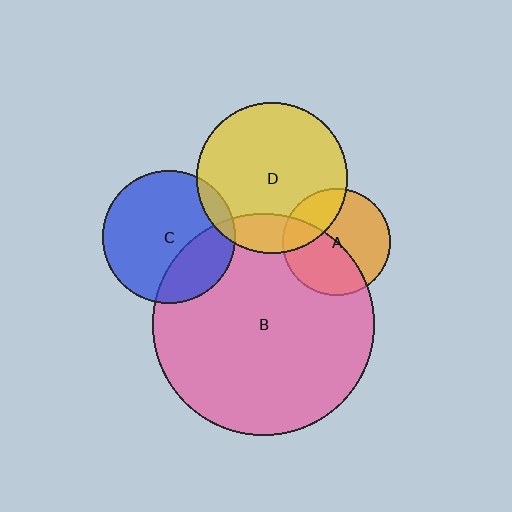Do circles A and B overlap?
Yes.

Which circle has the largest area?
Circle B (pink).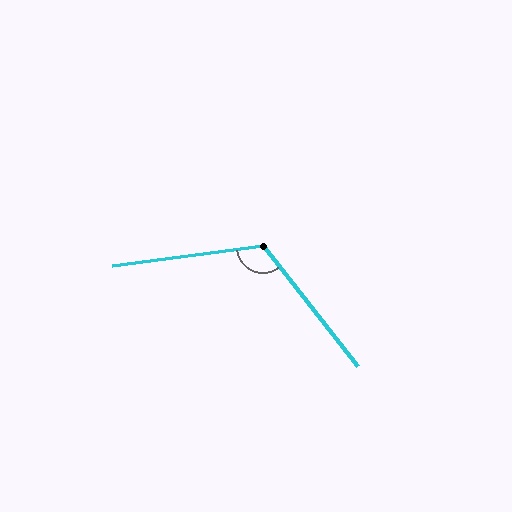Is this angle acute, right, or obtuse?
It is obtuse.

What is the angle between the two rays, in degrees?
Approximately 121 degrees.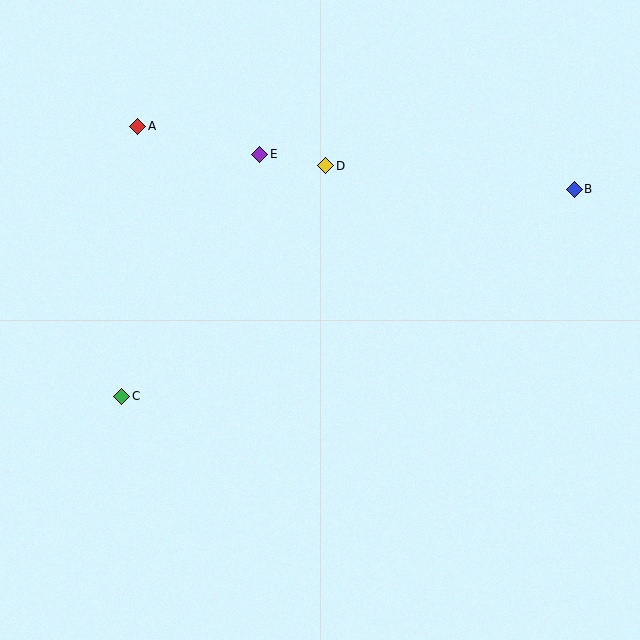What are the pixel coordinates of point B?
Point B is at (574, 189).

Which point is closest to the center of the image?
Point D at (326, 166) is closest to the center.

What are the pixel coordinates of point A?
Point A is at (138, 126).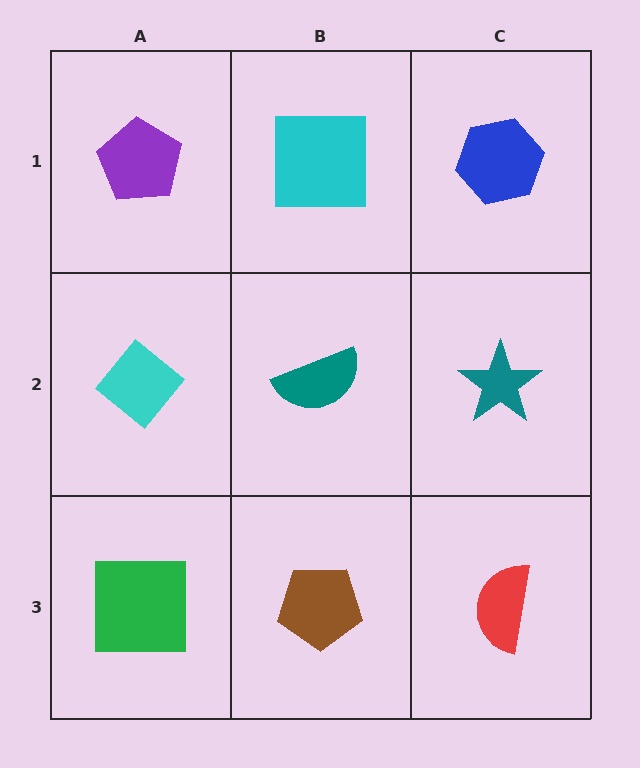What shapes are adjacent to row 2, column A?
A purple pentagon (row 1, column A), a green square (row 3, column A), a teal semicircle (row 2, column B).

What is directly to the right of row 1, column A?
A cyan square.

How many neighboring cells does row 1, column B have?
3.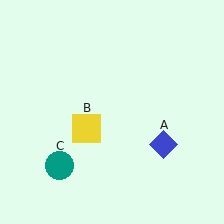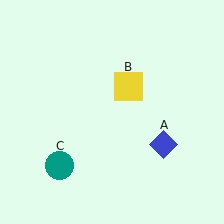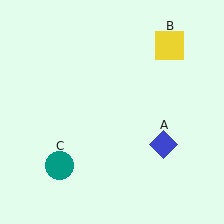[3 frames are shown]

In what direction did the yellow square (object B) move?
The yellow square (object B) moved up and to the right.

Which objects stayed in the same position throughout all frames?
Blue diamond (object A) and teal circle (object C) remained stationary.